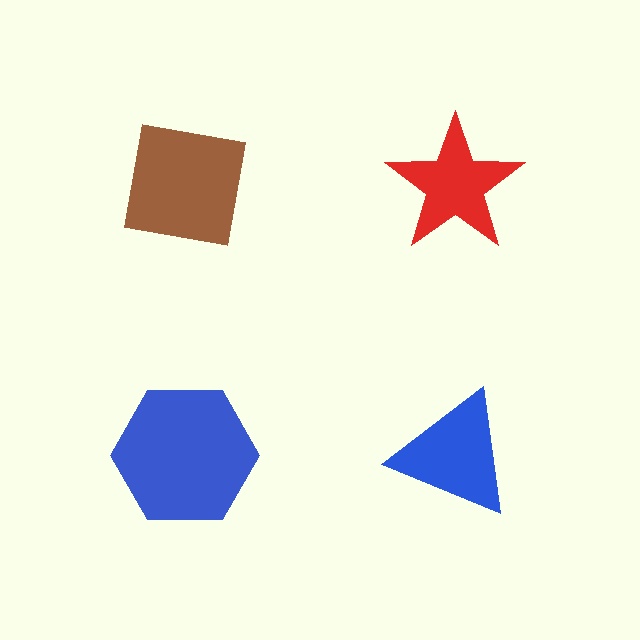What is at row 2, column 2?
A blue triangle.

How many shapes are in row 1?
2 shapes.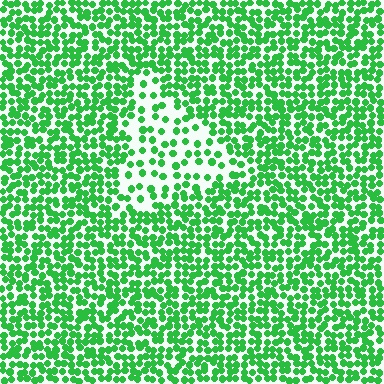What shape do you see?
I see a triangle.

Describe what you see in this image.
The image contains small green elements arranged at two different densities. A triangle-shaped region is visible where the elements are less densely packed than the surrounding area.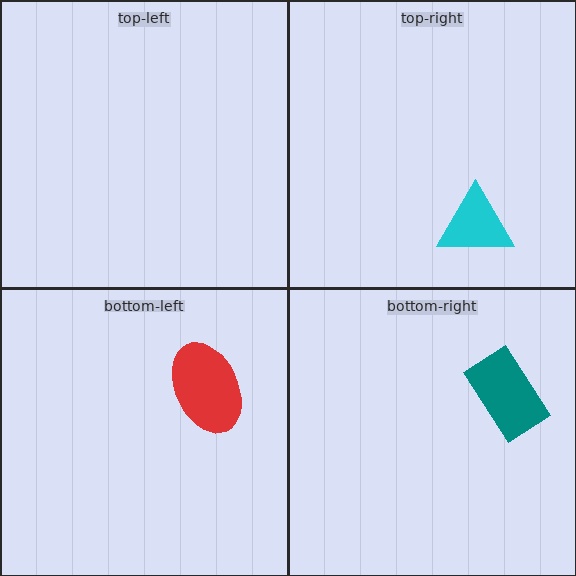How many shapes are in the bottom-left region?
1.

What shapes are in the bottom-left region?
The red ellipse.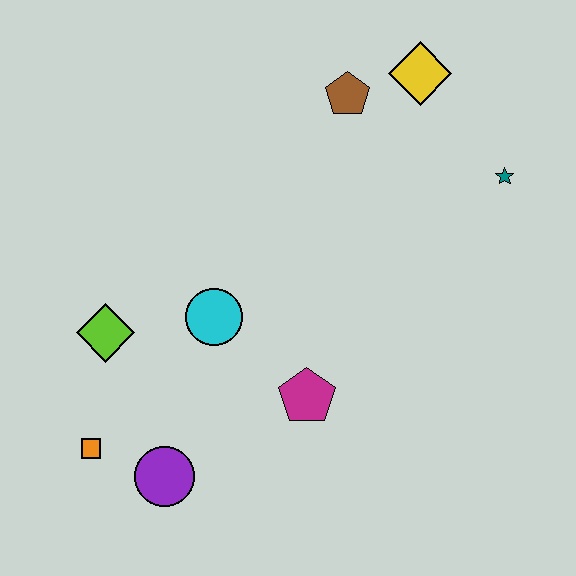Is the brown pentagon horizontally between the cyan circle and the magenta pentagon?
No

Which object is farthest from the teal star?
The orange square is farthest from the teal star.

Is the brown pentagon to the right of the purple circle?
Yes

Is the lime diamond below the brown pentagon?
Yes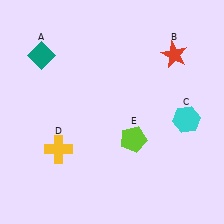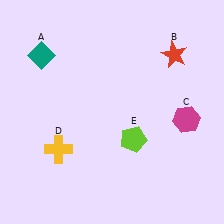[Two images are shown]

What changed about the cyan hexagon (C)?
In Image 1, C is cyan. In Image 2, it changed to magenta.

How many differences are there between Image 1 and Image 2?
There is 1 difference between the two images.